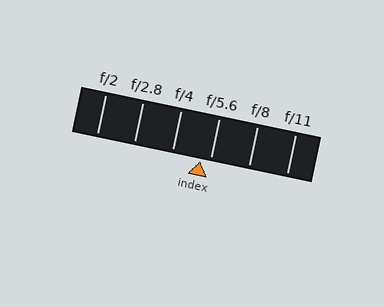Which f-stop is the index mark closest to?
The index mark is closest to f/5.6.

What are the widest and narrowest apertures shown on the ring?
The widest aperture shown is f/2 and the narrowest is f/11.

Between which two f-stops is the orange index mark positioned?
The index mark is between f/4 and f/5.6.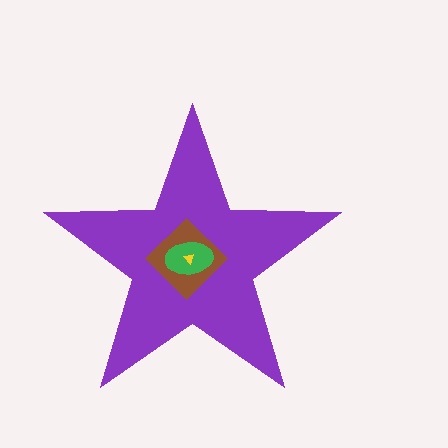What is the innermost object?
The yellow triangle.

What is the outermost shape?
The purple star.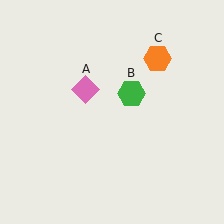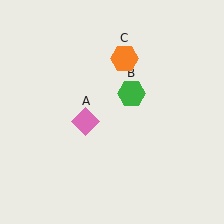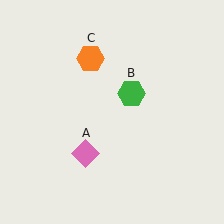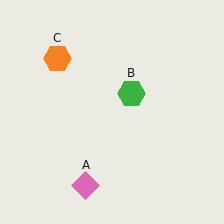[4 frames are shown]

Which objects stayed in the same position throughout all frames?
Green hexagon (object B) remained stationary.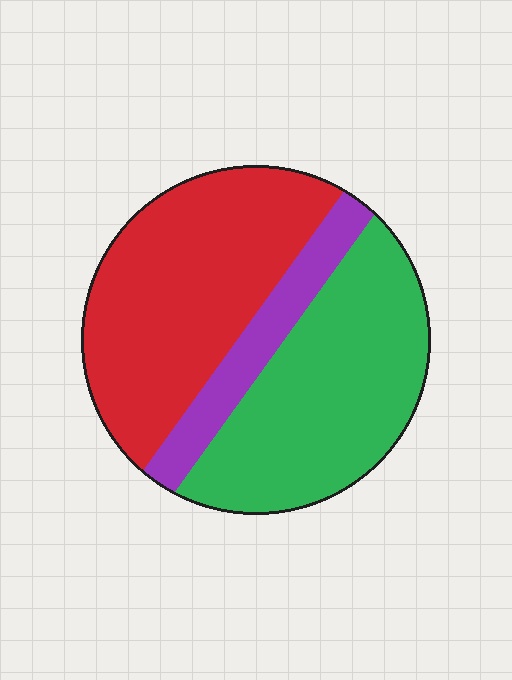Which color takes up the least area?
Purple, at roughly 15%.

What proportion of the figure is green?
Green takes up between a third and a half of the figure.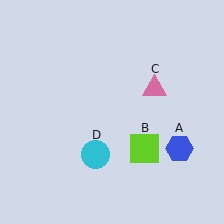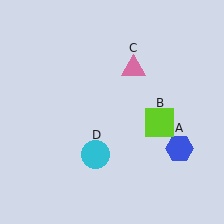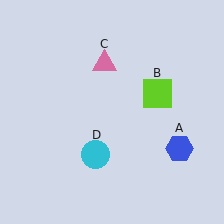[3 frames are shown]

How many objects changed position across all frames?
2 objects changed position: lime square (object B), pink triangle (object C).